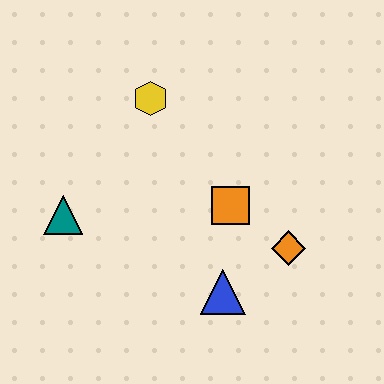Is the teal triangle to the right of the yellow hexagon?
No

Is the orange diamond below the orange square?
Yes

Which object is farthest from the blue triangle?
The yellow hexagon is farthest from the blue triangle.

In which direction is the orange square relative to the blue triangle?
The orange square is above the blue triangle.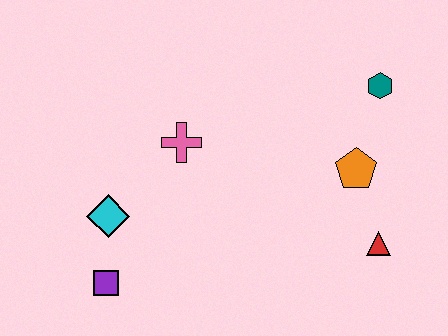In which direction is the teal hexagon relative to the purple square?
The teal hexagon is to the right of the purple square.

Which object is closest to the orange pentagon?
The red triangle is closest to the orange pentagon.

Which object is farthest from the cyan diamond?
The teal hexagon is farthest from the cyan diamond.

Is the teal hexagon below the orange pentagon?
No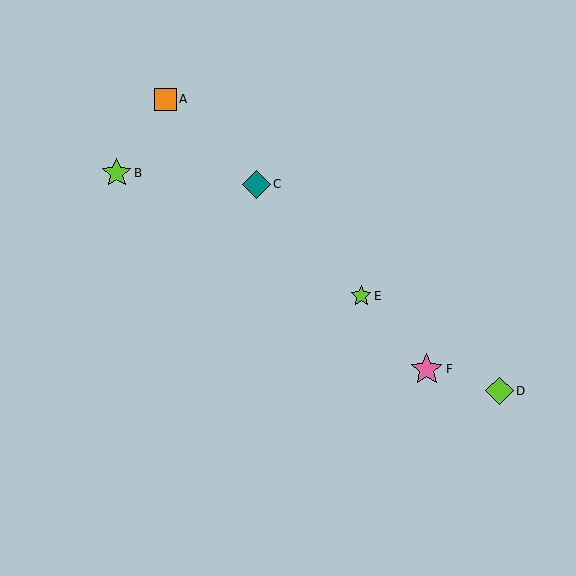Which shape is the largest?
The pink star (labeled F) is the largest.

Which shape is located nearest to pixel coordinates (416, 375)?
The pink star (labeled F) at (427, 369) is nearest to that location.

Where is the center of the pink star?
The center of the pink star is at (427, 369).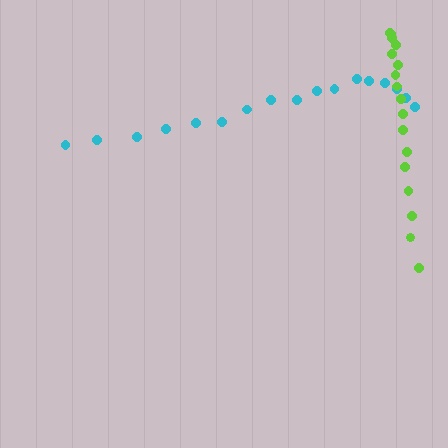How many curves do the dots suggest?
There are 2 distinct paths.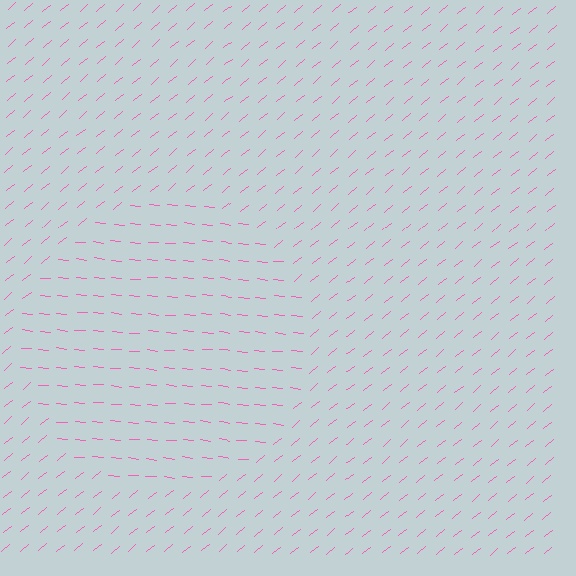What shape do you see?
I see a circle.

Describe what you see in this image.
The image is filled with small pink line segments. A circle region in the image has lines oriented differently from the surrounding lines, creating a visible texture boundary.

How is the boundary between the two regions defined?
The boundary is defined purely by a change in line orientation (approximately 45 degrees difference). All lines are the same color and thickness.